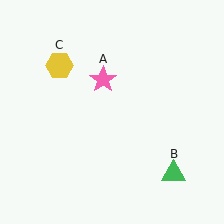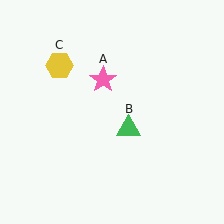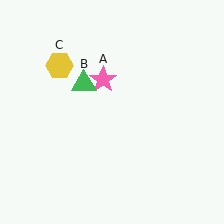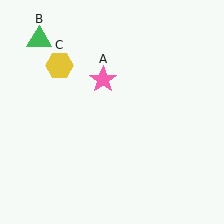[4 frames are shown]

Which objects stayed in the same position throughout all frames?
Pink star (object A) and yellow hexagon (object C) remained stationary.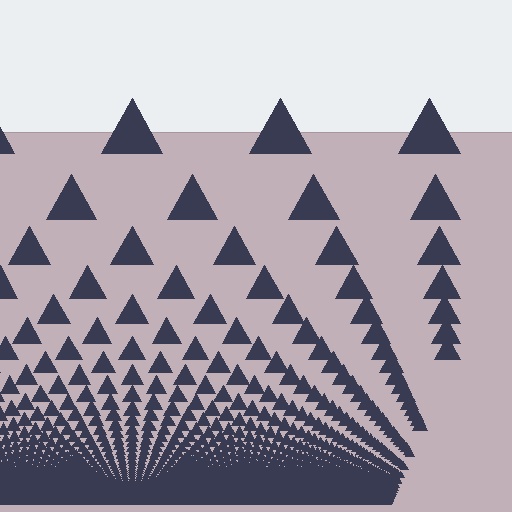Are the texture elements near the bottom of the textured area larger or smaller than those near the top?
Smaller. The gradient is inverted — elements near the bottom are smaller and denser.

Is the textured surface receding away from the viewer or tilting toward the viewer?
The surface appears to tilt toward the viewer. Texture elements get larger and sparser toward the top.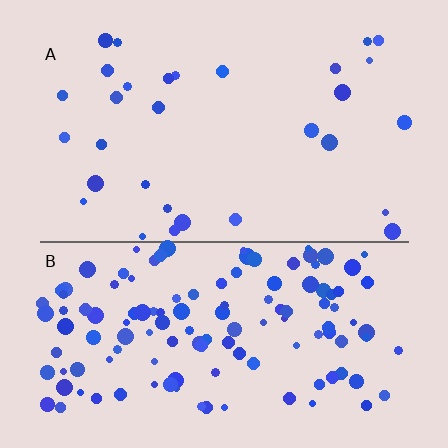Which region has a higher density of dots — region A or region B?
B (the bottom).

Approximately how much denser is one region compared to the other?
Approximately 4.1× — region B over region A.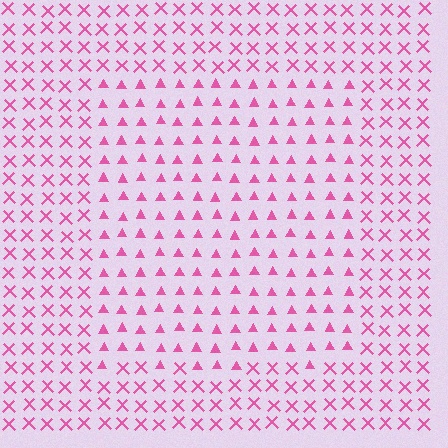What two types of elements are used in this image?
The image uses triangles inside the rectangle region and X marks outside it.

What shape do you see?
I see a rectangle.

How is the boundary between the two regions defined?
The boundary is defined by a change in element shape: triangles inside vs. X marks outside. All elements share the same color and spacing.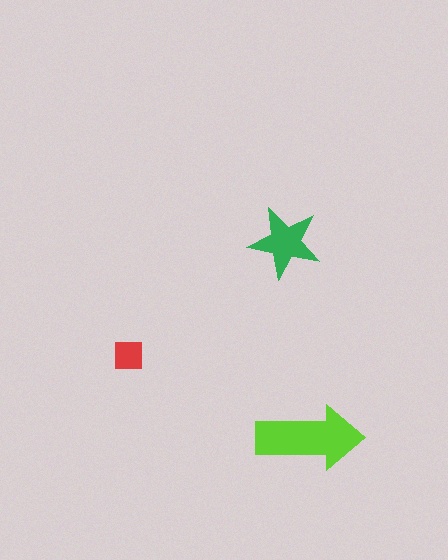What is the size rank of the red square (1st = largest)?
3rd.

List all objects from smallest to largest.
The red square, the green star, the lime arrow.